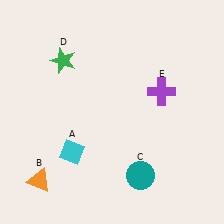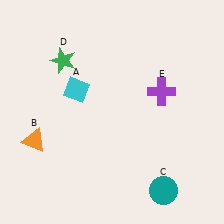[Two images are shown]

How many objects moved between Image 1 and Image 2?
3 objects moved between the two images.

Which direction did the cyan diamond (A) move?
The cyan diamond (A) moved up.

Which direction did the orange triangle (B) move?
The orange triangle (B) moved up.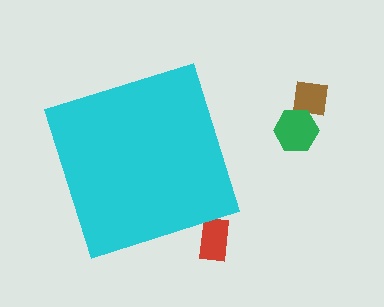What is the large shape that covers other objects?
A cyan diamond.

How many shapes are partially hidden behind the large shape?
1 shape is partially hidden.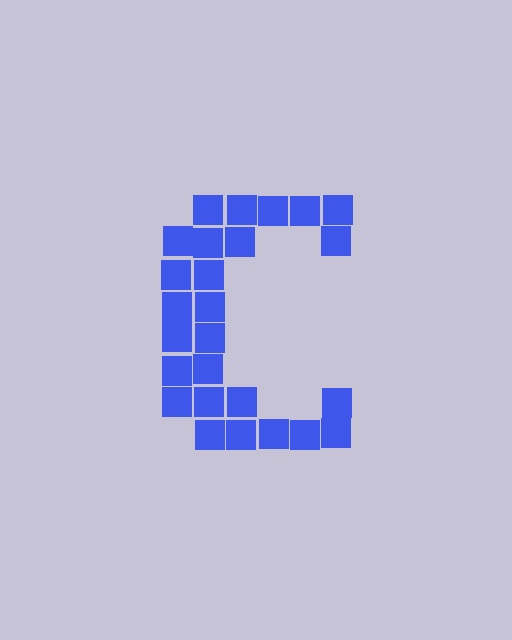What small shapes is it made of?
It is made of small squares.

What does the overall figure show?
The overall figure shows the letter C.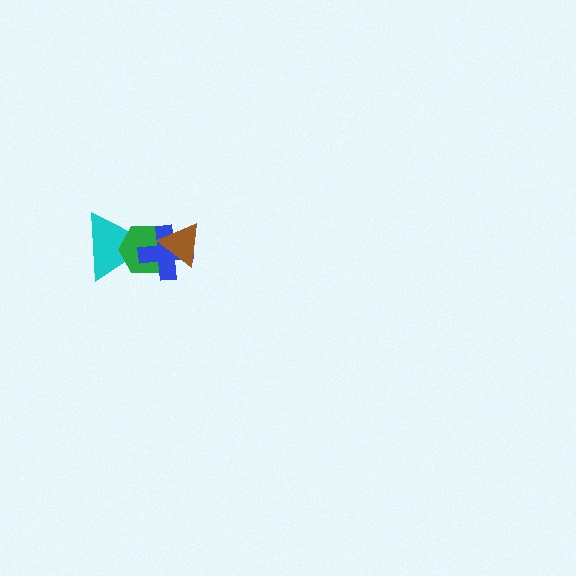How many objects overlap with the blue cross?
3 objects overlap with the blue cross.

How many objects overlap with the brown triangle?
2 objects overlap with the brown triangle.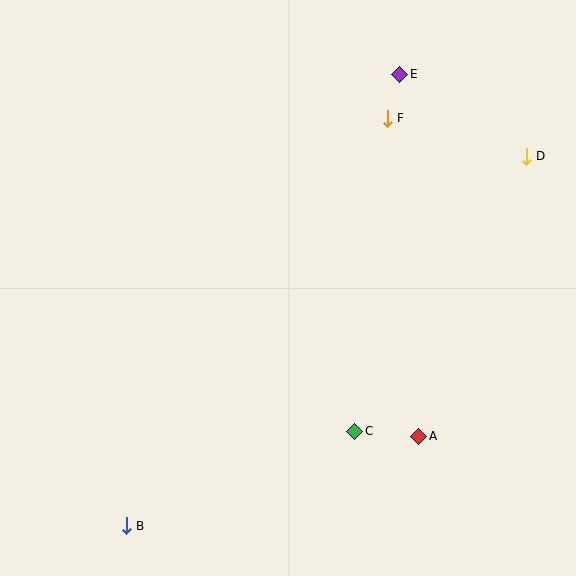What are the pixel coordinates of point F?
Point F is at (387, 118).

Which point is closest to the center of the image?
Point C at (355, 431) is closest to the center.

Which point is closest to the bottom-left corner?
Point B is closest to the bottom-left corner.